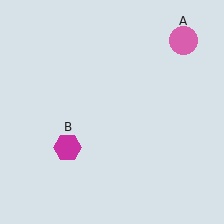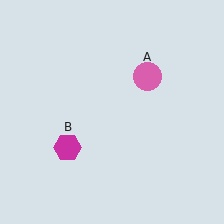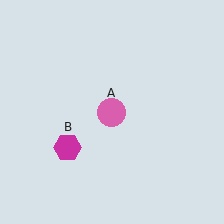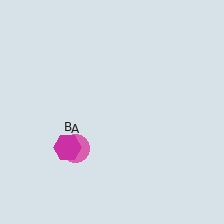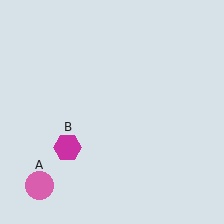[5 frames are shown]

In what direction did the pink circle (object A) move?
The pink circle (object A) moved down and to the left.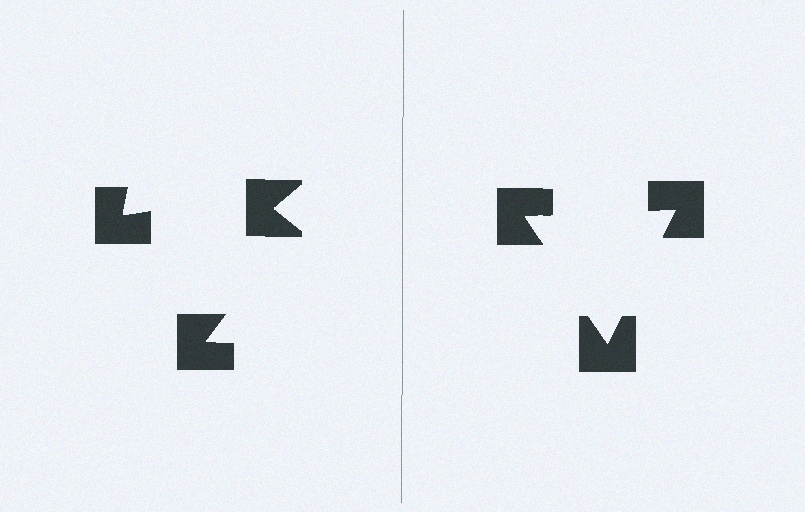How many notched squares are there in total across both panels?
6 — 3 on each side.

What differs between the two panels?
The notched squares are positioned identically on both sides; only the wedge orientations differ. On the right they align to a triangle; on the left they are misaligned.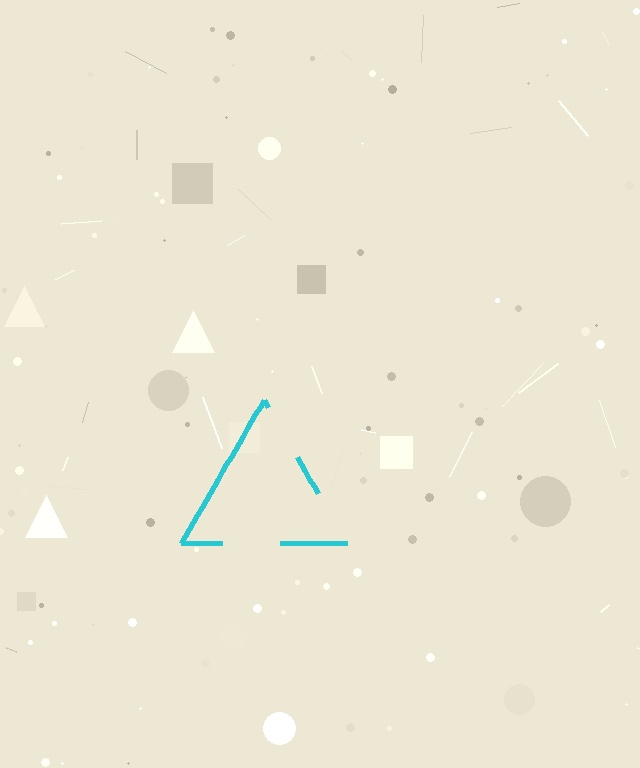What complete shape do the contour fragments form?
The contour fragments form a triangle.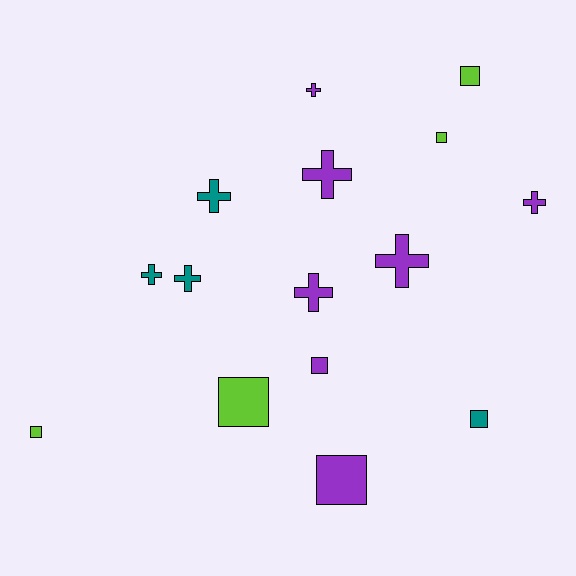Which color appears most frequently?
Purple, with 7 objects.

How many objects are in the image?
There are 15 objects.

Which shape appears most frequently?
Cross, with 8 objects.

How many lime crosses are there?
There are no lime crosses.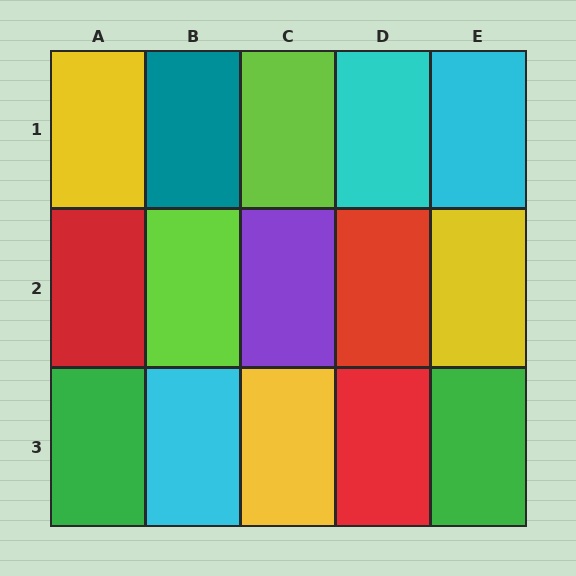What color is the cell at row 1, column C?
Lime.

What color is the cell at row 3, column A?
Green.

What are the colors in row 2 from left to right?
Red, lime, purple, red, yellow.